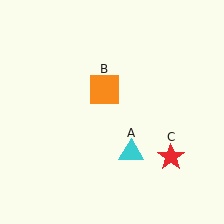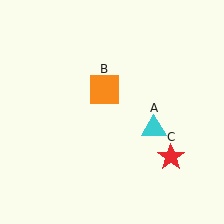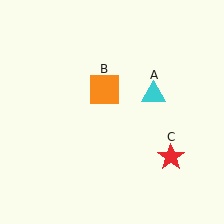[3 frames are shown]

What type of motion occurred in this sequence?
The cyan triangle (object A) rotated counterclockwise around the center of the scene.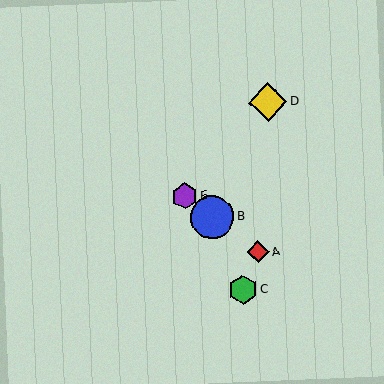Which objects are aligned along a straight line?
Objects A, B, E are aligned along a straight line.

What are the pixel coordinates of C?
Object C is at (243, 290).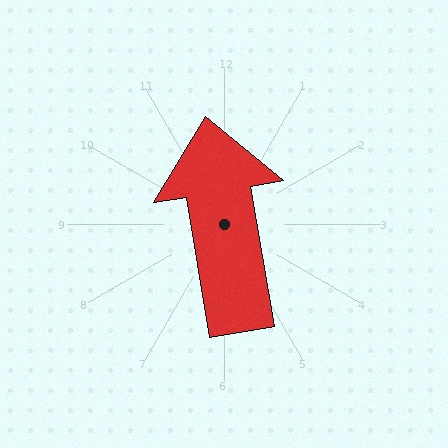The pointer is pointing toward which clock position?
Roughly 12 o'clock.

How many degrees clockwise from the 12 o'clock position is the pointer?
Approximately 350 degrees.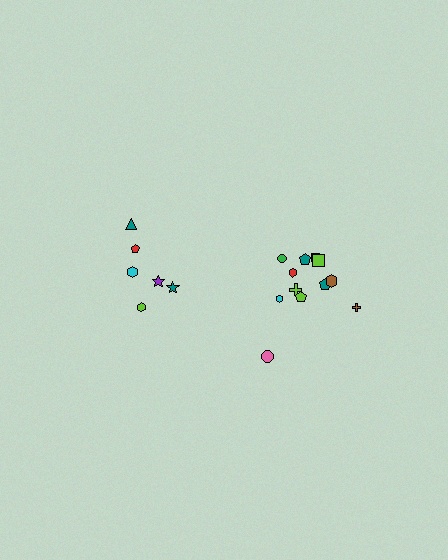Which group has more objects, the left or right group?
The right group.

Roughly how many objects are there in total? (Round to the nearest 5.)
Roughly 20 objects in total.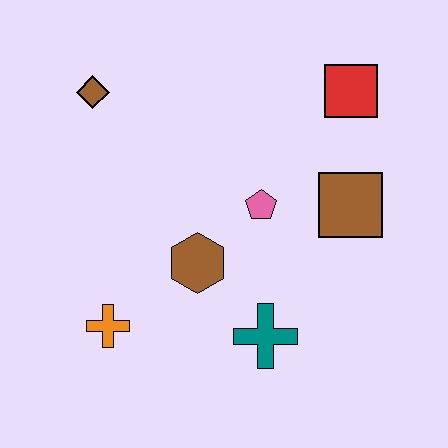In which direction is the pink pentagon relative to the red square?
The pink pentagon is below the red square.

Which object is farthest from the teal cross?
The brown diamond is farthest from the teal cross.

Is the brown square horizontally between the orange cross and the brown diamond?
No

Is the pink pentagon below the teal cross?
No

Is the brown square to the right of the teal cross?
Yes